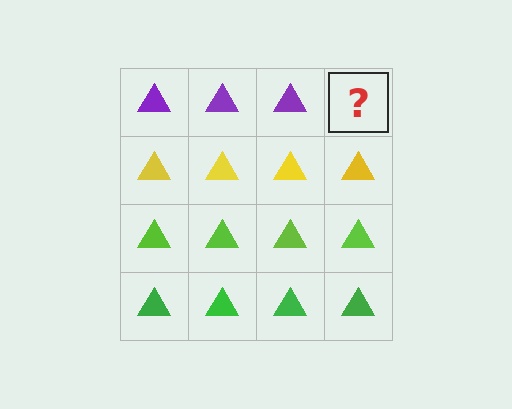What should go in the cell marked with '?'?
The missing cell should contain a purple triangle.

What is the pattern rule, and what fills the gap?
The rule is that each row has a consistent color. The gap should be filled with a purple triangle.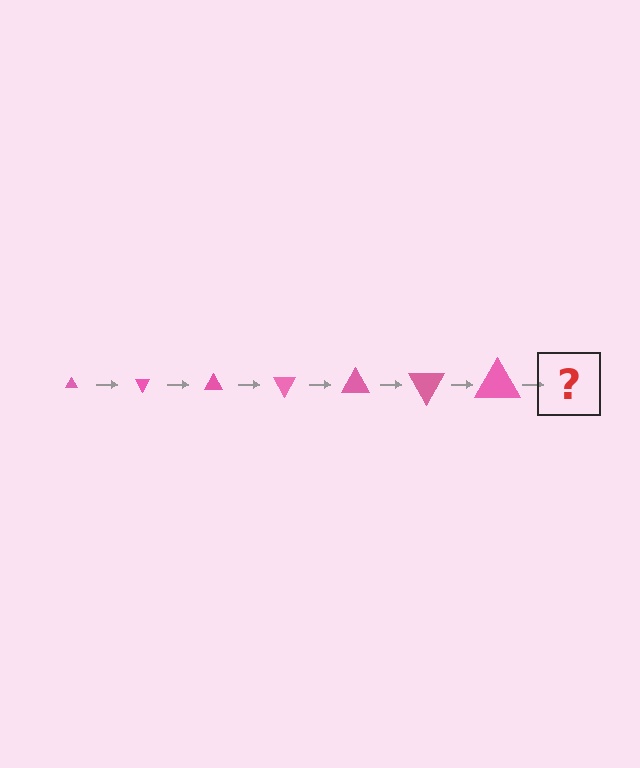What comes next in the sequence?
The next element should be a triangle, larger than the previous one and rotated 420 degrees from the start.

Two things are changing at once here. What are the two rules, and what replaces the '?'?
The two rules are that the triangle grows larger each step and it rotates 60 degrees each step. The '?' should be a triangle, larger than the previous one and rotated 420 degrees from the start.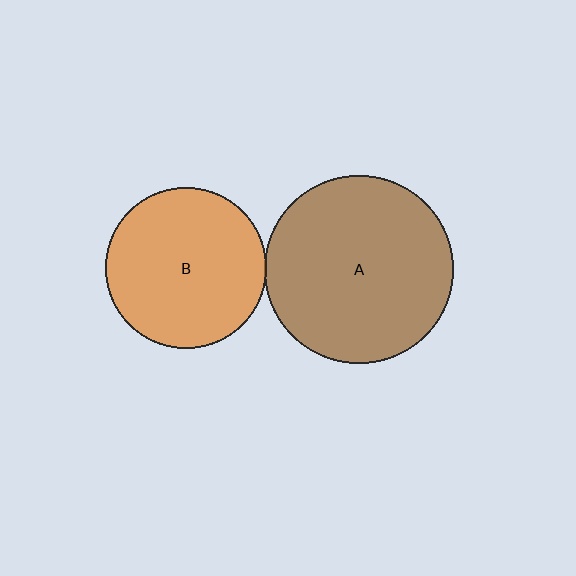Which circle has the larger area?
Circle A (brown).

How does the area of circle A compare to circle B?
Approximately 1.4 times.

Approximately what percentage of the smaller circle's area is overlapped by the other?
Approximately 5%.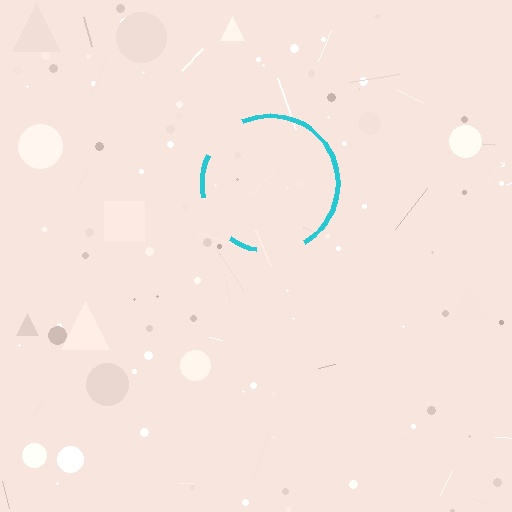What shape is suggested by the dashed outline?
The dashed outline suggests a circle.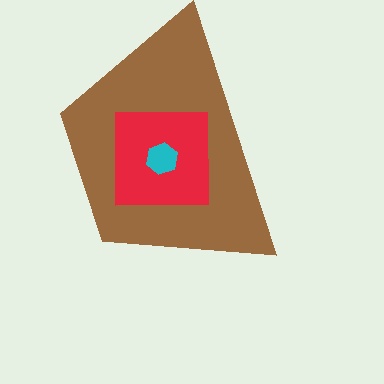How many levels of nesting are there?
3.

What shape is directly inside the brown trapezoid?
The red square.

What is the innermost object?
The cyan hexagon.